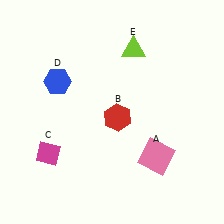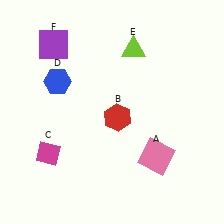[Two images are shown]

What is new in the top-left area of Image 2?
A purple square (F) was added in the top-left area of Image 2.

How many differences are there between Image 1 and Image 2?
There is 1 difference between the two images.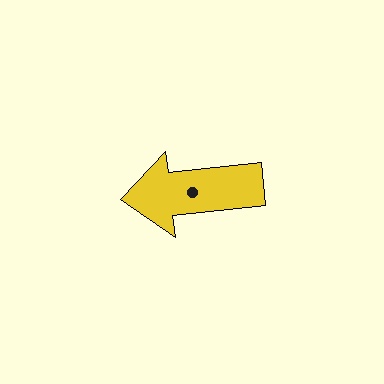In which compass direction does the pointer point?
West.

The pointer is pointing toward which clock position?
Roughly 9 o'clock.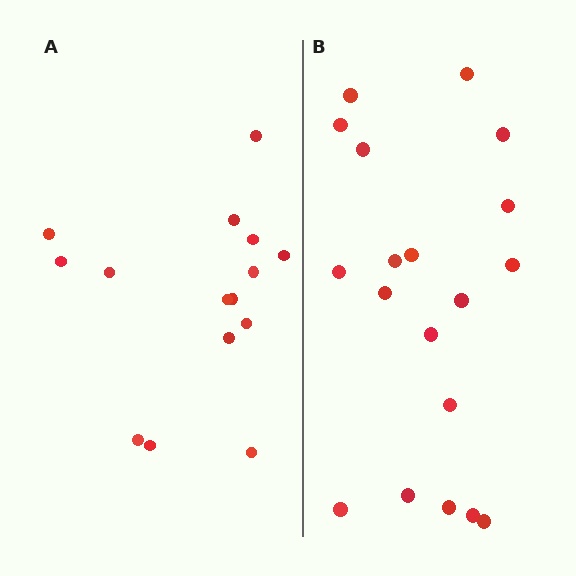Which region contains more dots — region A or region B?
Region B (the right region) has more dots.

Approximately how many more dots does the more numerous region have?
Region B has about 4 more dots than region A.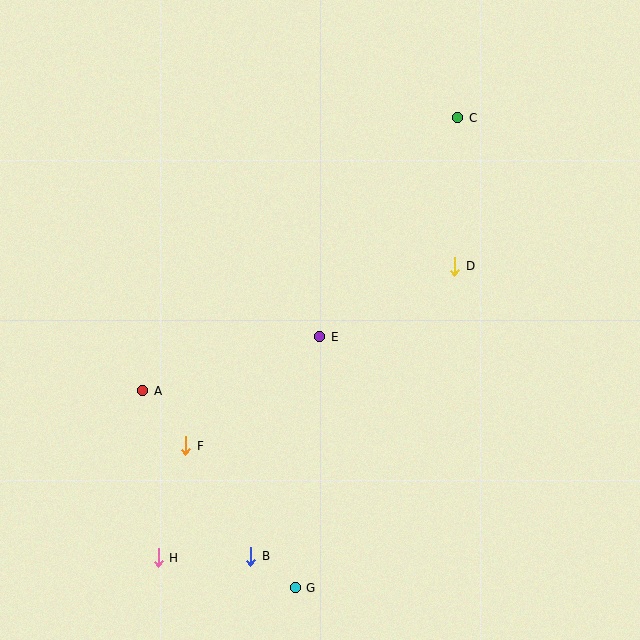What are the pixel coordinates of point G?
Point G is at (295, 588).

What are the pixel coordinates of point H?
Point H is at (158, 558).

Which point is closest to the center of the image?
Point E at (320, 337) is closest to the center.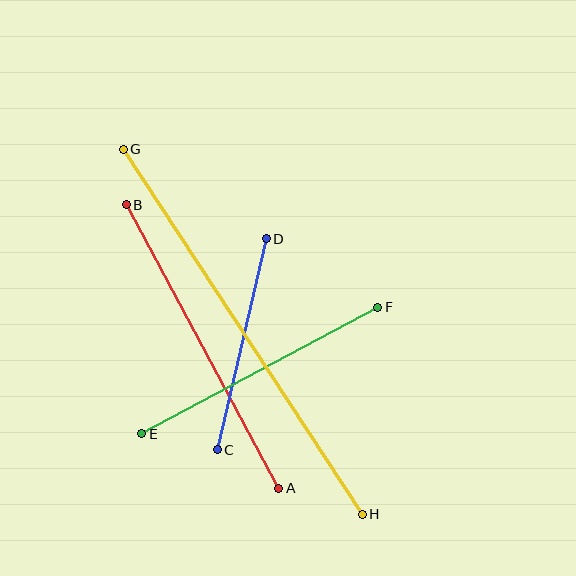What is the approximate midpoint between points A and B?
The midpoint is at approximately (203, 347) pixels.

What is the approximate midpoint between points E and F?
The midpoint is at approximately (260, 371) pixels.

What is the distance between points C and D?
The distance is approximately 216 pixels.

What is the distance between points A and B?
The distance is approximately 322 pixels.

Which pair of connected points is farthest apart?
Points G and H are farthest apart.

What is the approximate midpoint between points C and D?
The midpoint is at approximately (242, 344) pixels.